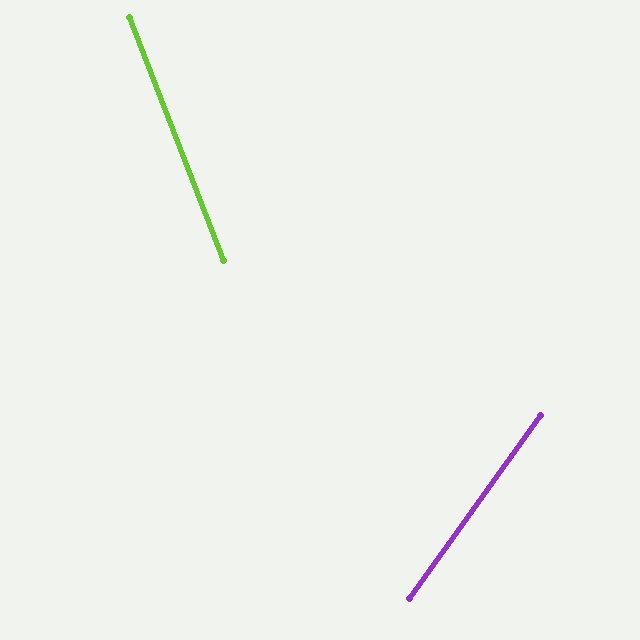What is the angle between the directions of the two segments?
Approximately 57 degrees.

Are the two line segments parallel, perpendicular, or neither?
Neither parallel nor perpendicular — they differ by about 57°.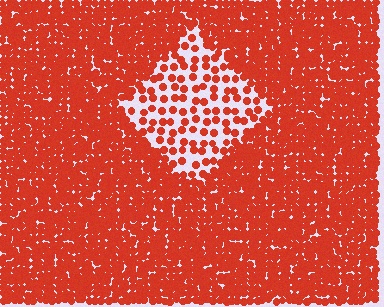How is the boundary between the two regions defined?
The boundary is defined by a change in element density (approximately 2.9x ratio). All elements are the same color, size, and shape.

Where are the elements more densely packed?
The elements are more densely packed outside the diamond boundary.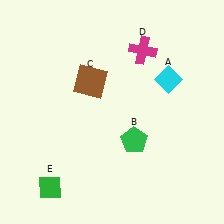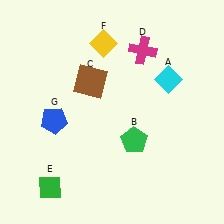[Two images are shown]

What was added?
A yellow diamond (F), a blue pentagon (G) were added in Image 2.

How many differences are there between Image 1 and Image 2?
There are 2 differences between the two images.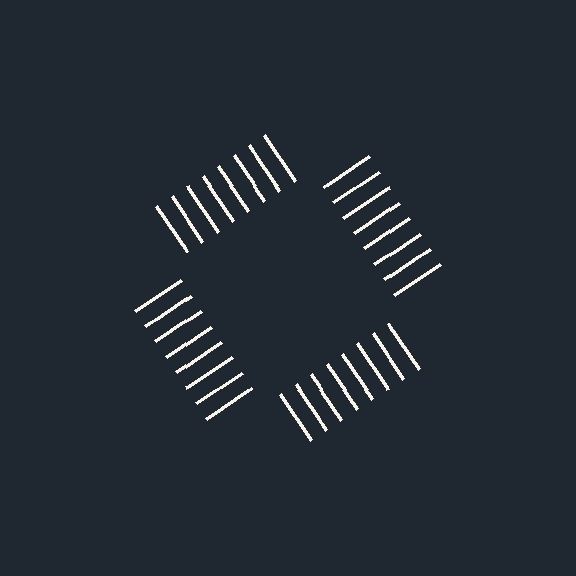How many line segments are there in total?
32 — 8 along each of the 4 edges.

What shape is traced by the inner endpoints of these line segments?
An illusory square — the line segments terminate on its edges but no continuous stroke is drawn.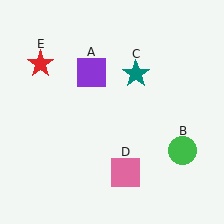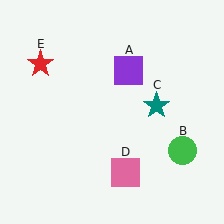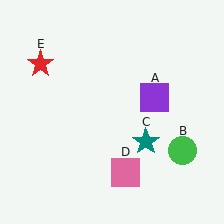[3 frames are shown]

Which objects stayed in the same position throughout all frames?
Green circle (object B) and pink square (object D) and red star (object E) remained stationary.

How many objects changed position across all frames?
2 objects changed position: purple square (object A), teal star (object C).